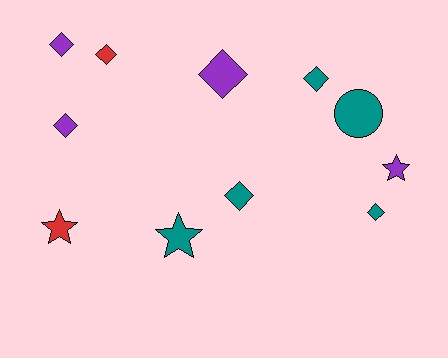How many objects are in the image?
There are 11 objects.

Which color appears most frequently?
Teal, with 5 objects.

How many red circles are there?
There are no red circles.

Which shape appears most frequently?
Diamond, with 7 objects.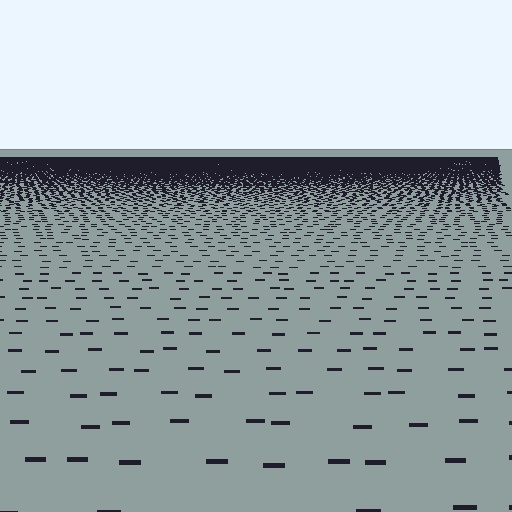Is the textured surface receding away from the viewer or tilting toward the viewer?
The surface is receding away from the viewer. Texture elements get smaller and denser toward the top.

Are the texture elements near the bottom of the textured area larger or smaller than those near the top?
Larger. Near the bottom, elements are closer to the viewer and appear at a bigger on-screen size.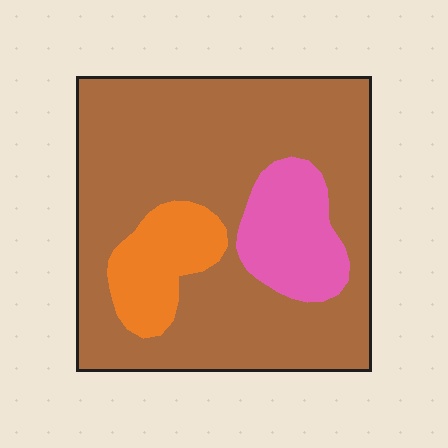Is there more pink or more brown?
Brown.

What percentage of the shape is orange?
Orange takes up about one eighth (1/8) of the shape.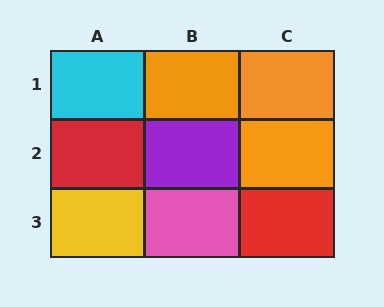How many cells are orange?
3 cells are orange.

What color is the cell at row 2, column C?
Orange.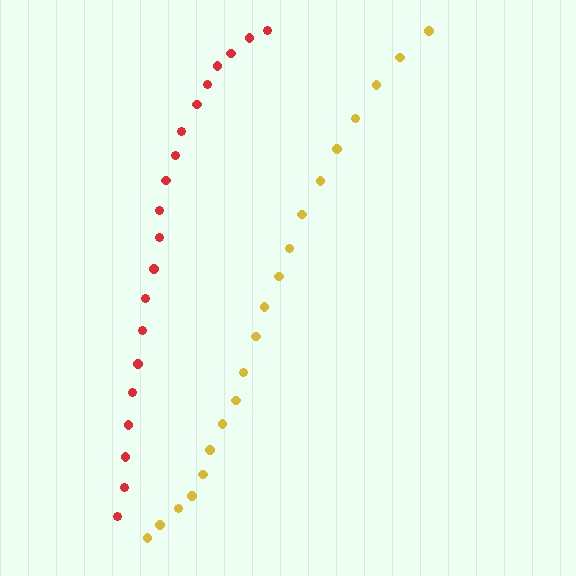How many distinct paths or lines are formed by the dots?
There are 2 distinct paths.